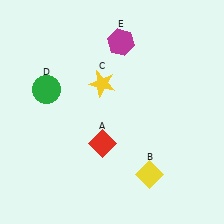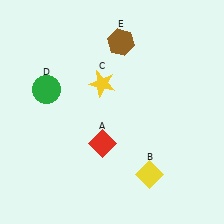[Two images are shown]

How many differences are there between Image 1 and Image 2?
There is 1 difference between the two images.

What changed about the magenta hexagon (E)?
In Image 1, E is magenta. In Image 2, it changed to brown.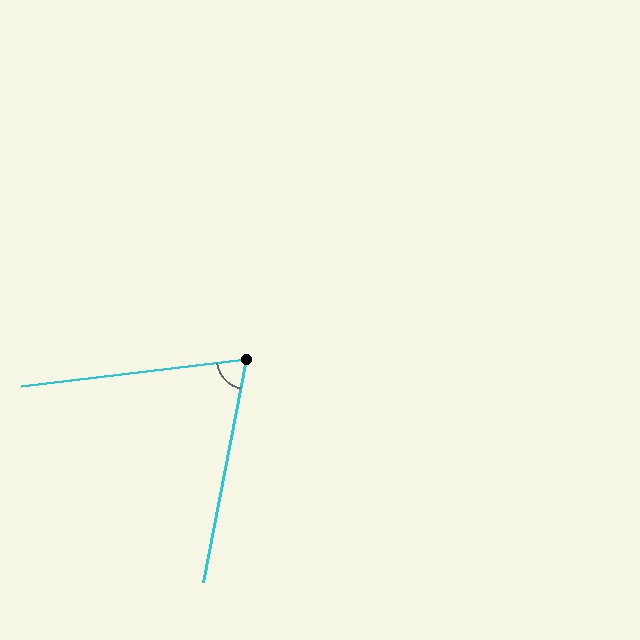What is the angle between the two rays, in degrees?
Approximately 72 degrees.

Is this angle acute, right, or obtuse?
It is acute.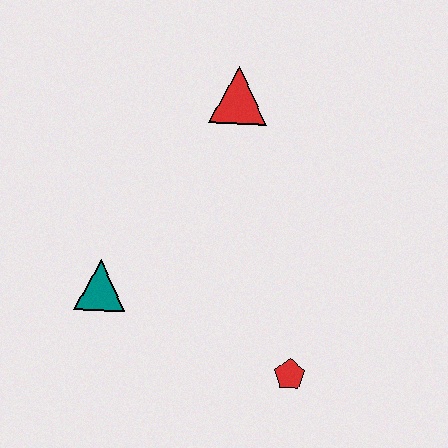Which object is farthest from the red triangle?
The red pentagon is farthest from the red triangle.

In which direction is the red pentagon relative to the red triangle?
The red pentagon is below the red triangle.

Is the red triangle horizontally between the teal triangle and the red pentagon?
Yes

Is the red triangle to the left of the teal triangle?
No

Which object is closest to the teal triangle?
The red pentagon is closest to the teal triangle.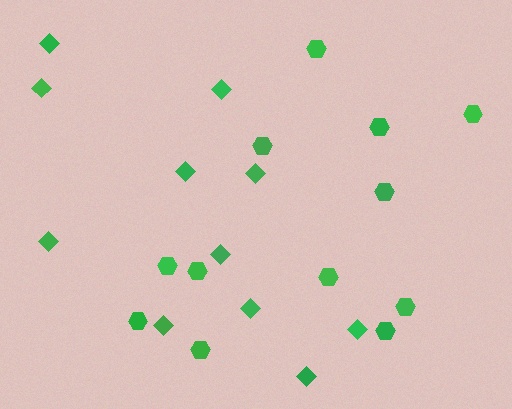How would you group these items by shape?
There are 2 groups: one group of hexagons (12) and one group of diamonds (11).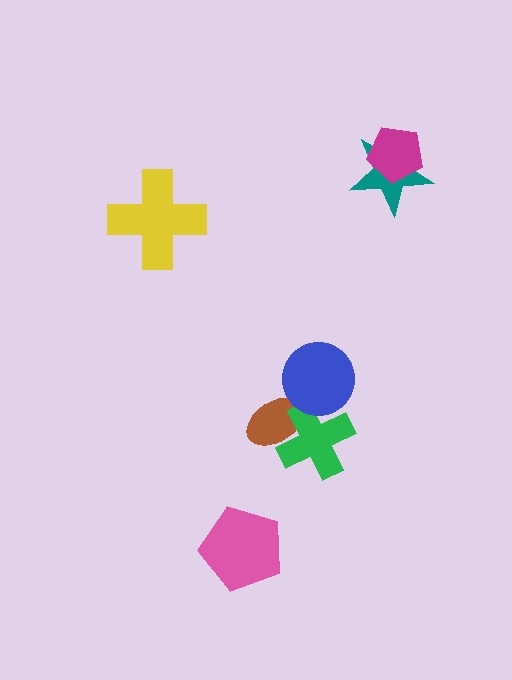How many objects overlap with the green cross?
2 objects overlap with the green cross.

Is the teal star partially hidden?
Yes, it is partially covered by another shape.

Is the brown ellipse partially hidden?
Yes, it is partially covered by another shape.